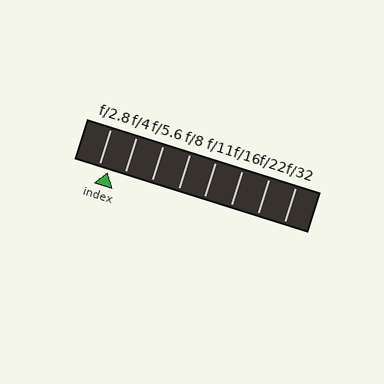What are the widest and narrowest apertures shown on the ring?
The widest aperture shown is f/2.8 and the narrowest is f/32.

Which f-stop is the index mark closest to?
The index mark is closest to f/2.8.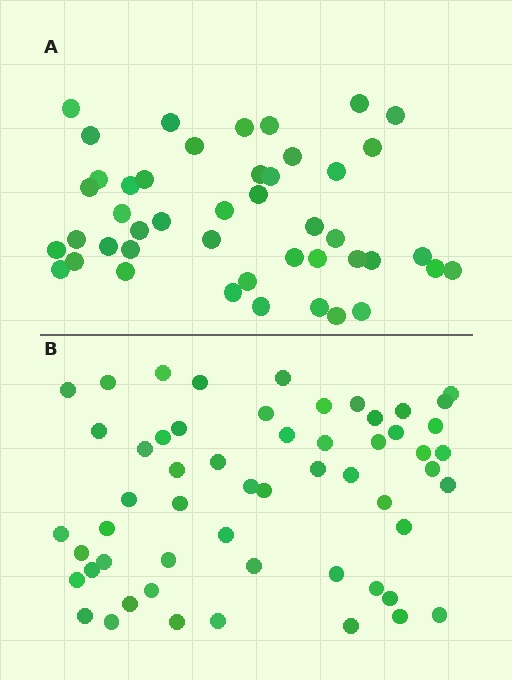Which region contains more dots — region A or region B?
Region B (the bottom region) has more dots.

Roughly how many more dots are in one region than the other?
Region B has roughly 12 or so more dots than region A.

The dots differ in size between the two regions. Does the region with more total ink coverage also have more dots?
No. Region A has more total ink coverage because its dots are larger, but region B actually contains more individual dots. Total area can be misleading — the number of items is what matters here.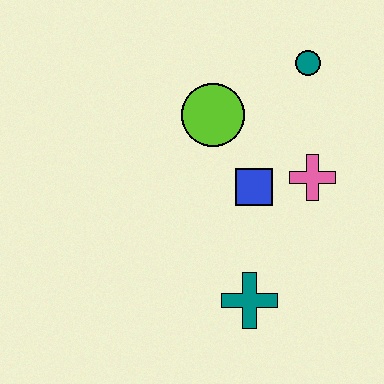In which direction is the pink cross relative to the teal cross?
The pink cross is above the teal cross.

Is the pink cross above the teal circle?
No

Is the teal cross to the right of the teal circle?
No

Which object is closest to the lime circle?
The blue square is closest to the lime circle.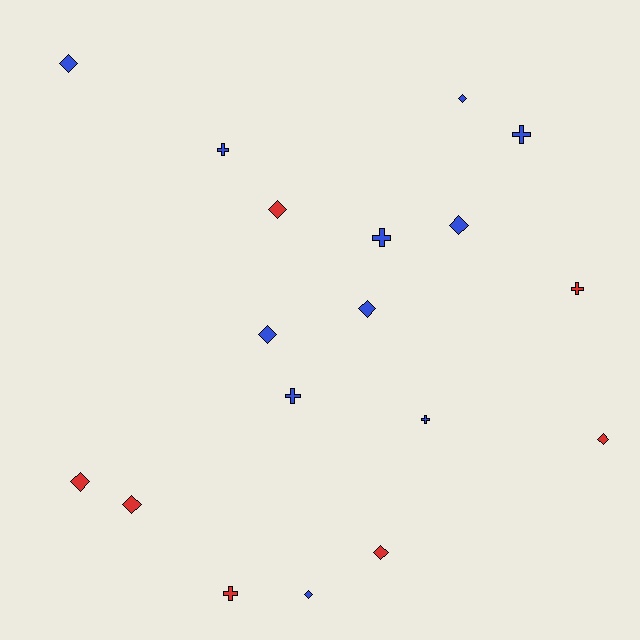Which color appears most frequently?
Blue, with 11 objects.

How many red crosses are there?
There are 2 red crosses.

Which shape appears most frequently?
Diamond, with 11 objects.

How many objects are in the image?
There are 18 objects.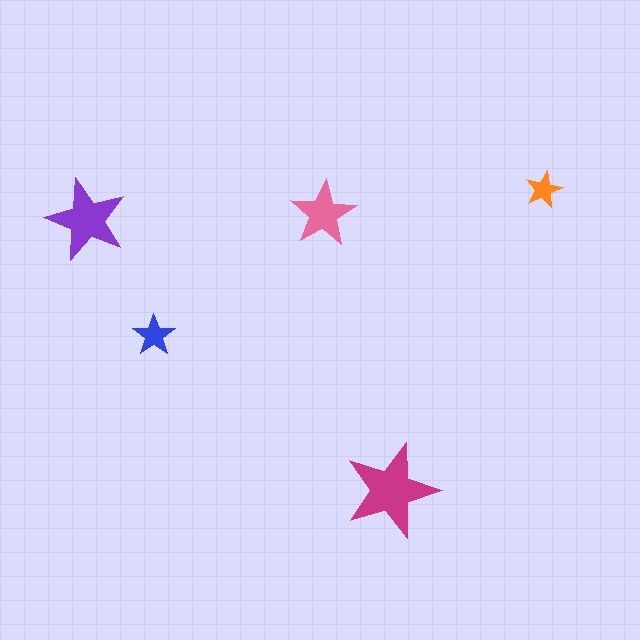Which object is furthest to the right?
The orange star is rightmost.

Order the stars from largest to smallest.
the magenta one, the purple one, the pink one, the blue one, the orange one.